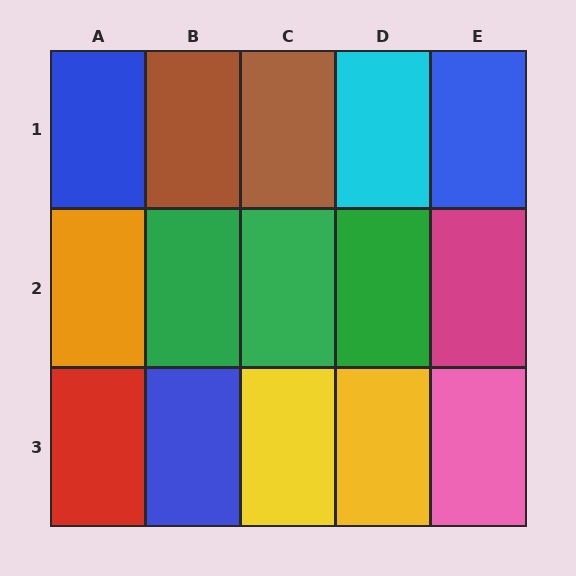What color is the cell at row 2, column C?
Green.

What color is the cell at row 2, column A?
Orange.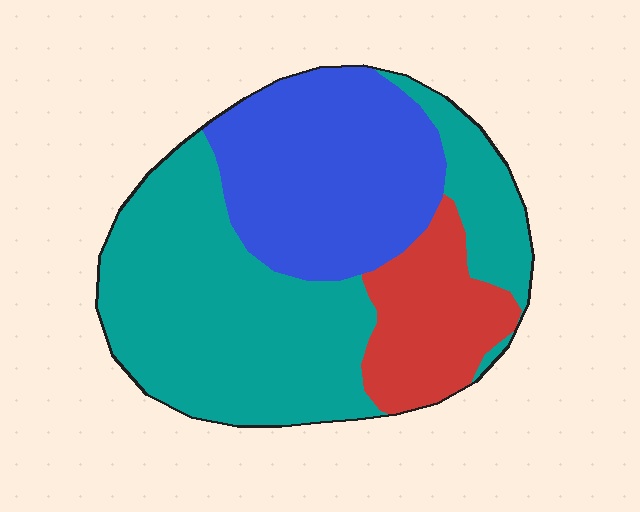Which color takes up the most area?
Teal, at roughly 50%.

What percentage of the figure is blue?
Blue takes up about one third (1/3) of the figure.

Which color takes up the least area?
Red, at roughly 15%.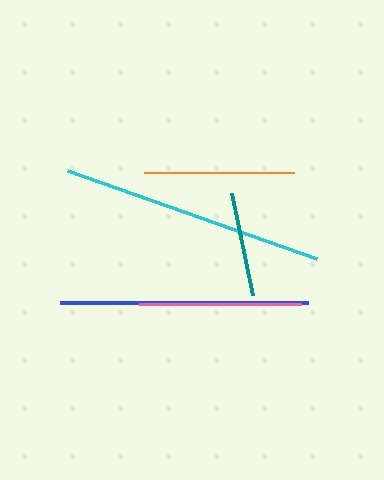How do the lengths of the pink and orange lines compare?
The pink and orange lines are approximately the same length.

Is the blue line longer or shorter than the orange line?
The blue line is longer than the orange line.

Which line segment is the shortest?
The teal line is the shortest at approximately 104 pixels.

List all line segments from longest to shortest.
From longest to shortest: cyan, blue, pink, orange, teal.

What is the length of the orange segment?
The orange segment is approximately 150 pixels long.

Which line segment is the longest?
The cyan line is the longest at approximately 265 pixels.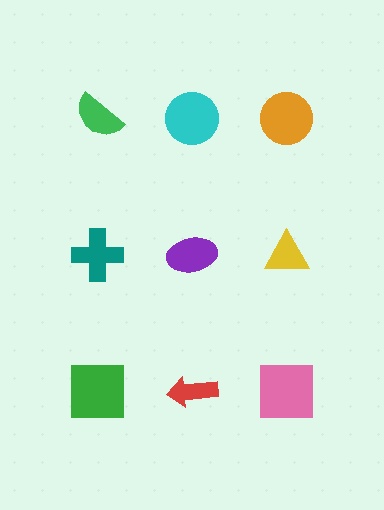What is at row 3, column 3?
A pink square.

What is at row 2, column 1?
A teal cross.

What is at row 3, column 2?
A red arrow.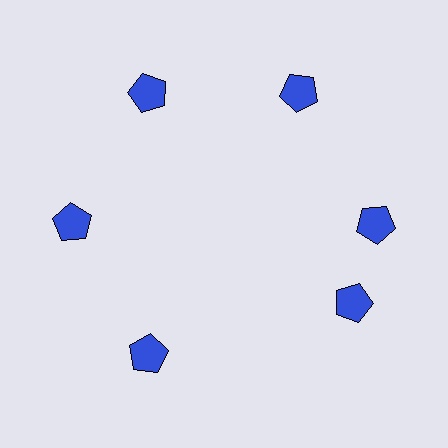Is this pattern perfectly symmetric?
No. The 6 blue pentagons are arranged in a ring, but one element near the 5 o'clock position is rotated out of alignment along the ring, breaking the 6-fold rotational symmetry.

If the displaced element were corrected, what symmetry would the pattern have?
It would have 6-fold rotational symmetry — the pattern would map onto itself every 60 degrees.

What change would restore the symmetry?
The symmetry would be restored by rotating it back into even spacing with its neighbors so that all 6 pentagons sit at equal angles and equal distance from the center.